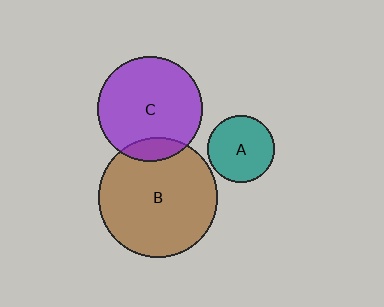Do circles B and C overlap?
Yes.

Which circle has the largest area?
Circle B (brown).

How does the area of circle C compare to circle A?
Approximately 2.5 times.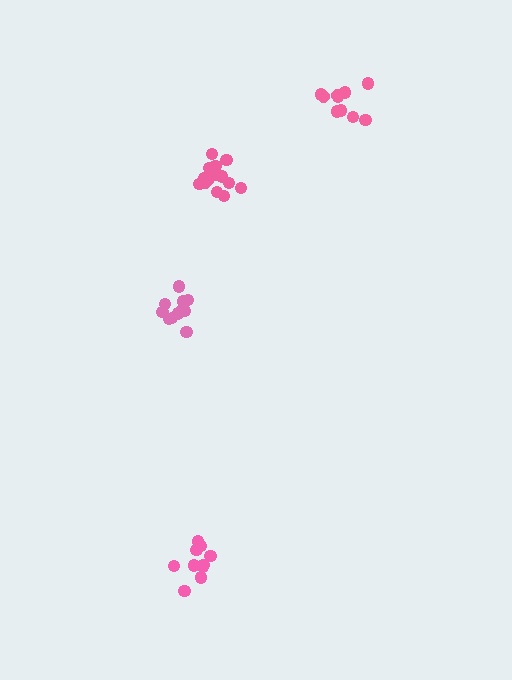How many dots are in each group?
Group 1: 11 dots, Group 2: 10 dots, Group 3: 11 dots, Group 4: 15 dots (47 total).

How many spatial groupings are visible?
There are 4 spatial groupings.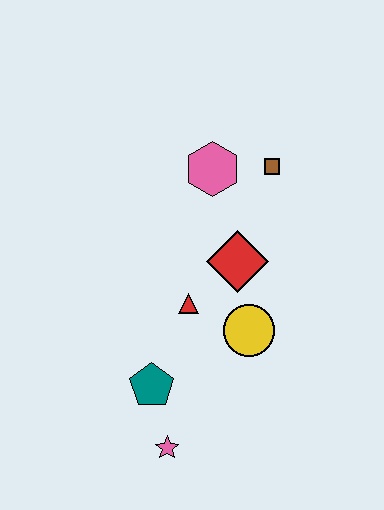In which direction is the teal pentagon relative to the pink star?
The teal pentagon is above the pink star.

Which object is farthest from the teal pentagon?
The brown square is farthest from the teal pentagon.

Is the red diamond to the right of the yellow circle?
No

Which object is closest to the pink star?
The teal pentagon is closest to the pink star.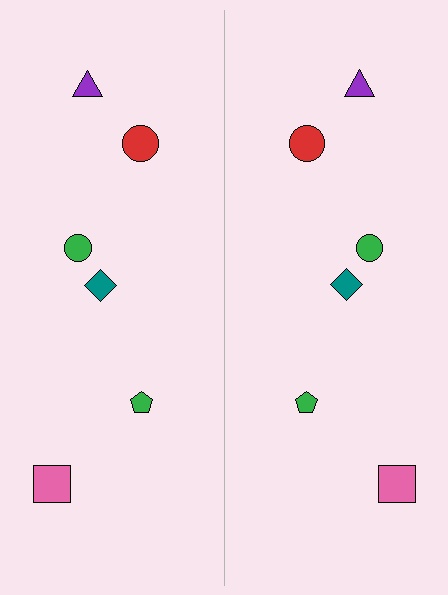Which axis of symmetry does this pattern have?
The pattern has a vertical axis of symmetry running through the center of the image.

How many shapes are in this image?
There are 12 shapes in this image.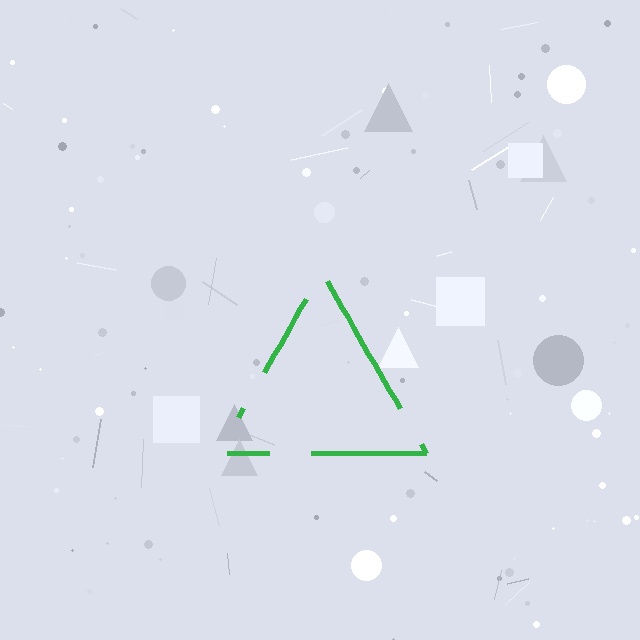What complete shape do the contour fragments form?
The contour fragments form a triangle.